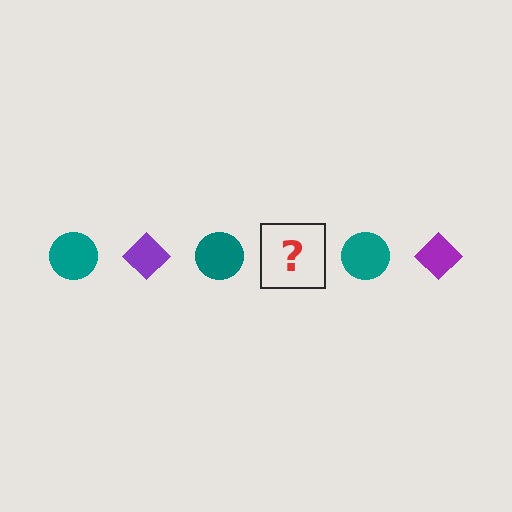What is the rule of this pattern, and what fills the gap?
The rule is that the pattern alternates between teal circle and purple diamond. The gap should be filled with a purple diamond.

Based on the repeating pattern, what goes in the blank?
The blank should be a purple diamond.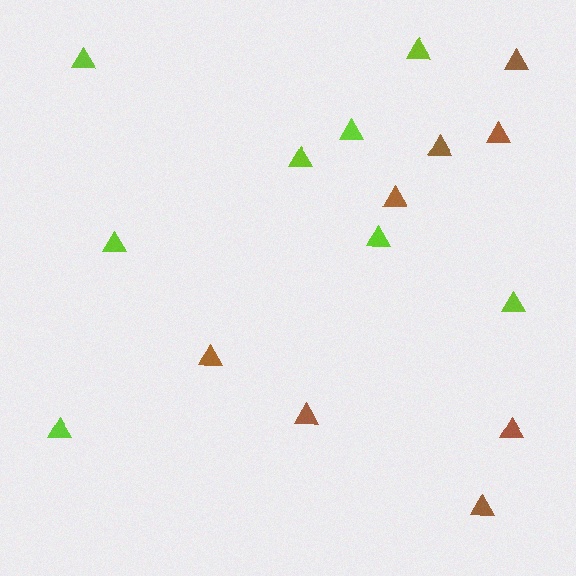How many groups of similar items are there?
There are 2 groups: one group of brown triangles (8) and one group of lime triangles (8).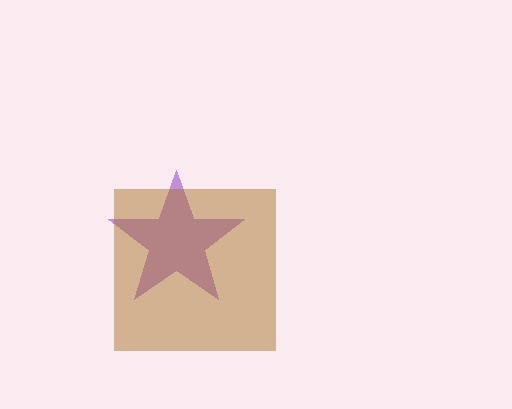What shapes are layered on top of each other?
The layered shapes are: a purple star, a brown square.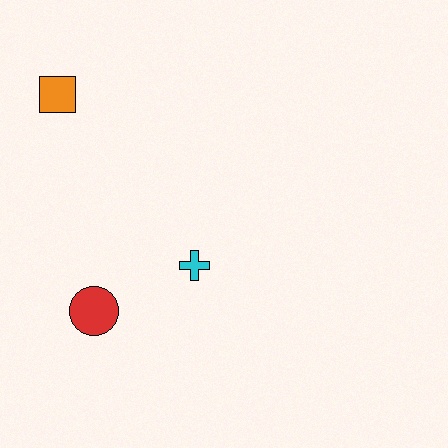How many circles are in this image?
There is 1 circle.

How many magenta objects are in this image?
There are no magenta objects.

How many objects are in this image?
There are 3 objects.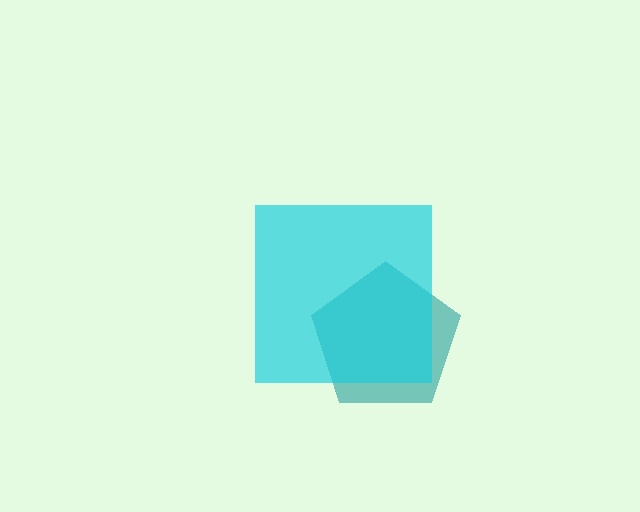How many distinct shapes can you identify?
There are 2 distinct shapes: a teal pentagon, a cyan square.